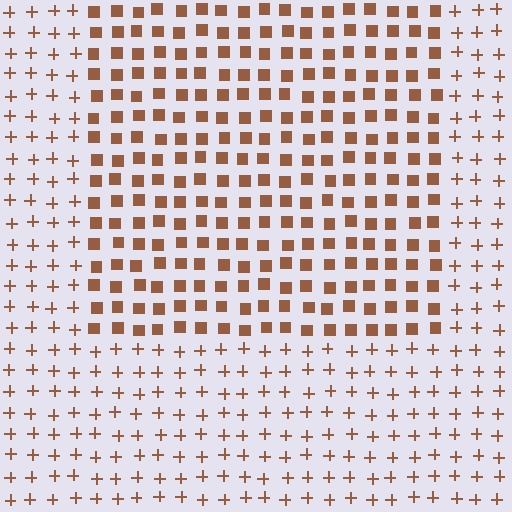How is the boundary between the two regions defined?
The boundary is defined by a change in element shape: squares inside vs. plus signs outside. All elements share the same color and spacing.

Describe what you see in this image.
The image is filled with small brown elements arranged in a uniform grid. A rectangle-shaped region contains squares, while the surrounding area contains plus signs. The boundary is defined purely by the change in element shape.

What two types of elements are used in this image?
The image uses squares inside the rectangle region and plus signs outside it.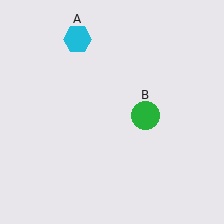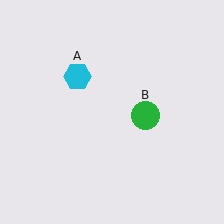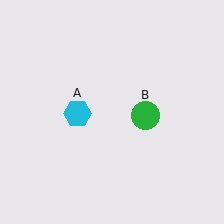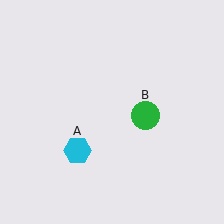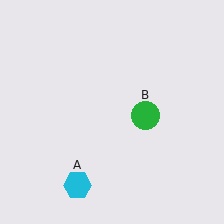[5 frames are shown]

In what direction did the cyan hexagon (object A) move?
The cyan hexagon (object A) moved down.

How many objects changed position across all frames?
1 object changed position: cyan hexagon (object A).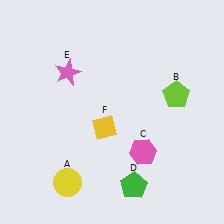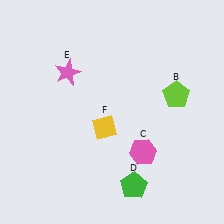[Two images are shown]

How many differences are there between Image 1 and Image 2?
There is 1 difference between the two images.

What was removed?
The yellow circle (A) was removed in Image 2.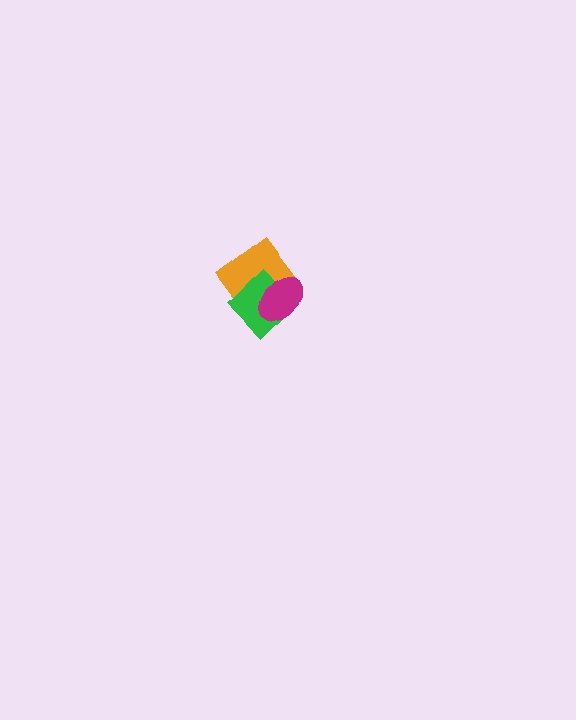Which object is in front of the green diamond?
The magenta ellipse is in front of the green diamond.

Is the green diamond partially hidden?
Yes, it is partially covered by another shape.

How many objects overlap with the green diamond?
2 objects overlap with the green diamond.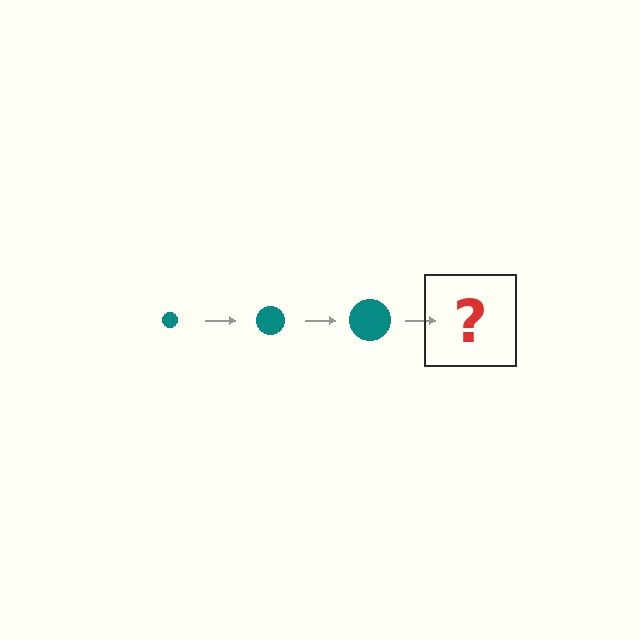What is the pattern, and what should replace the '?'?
The pattern is that the circle gets progressively larger each step. The '?' should be a teal circle, larger than the previous one.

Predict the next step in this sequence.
The next step is a teal circle, larger than the previous one.